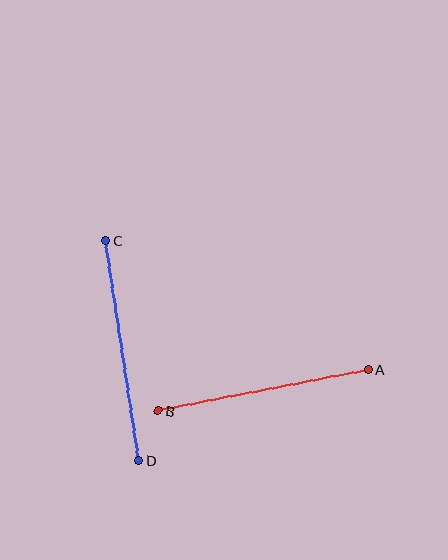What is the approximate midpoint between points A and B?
The midpoint is at approximately (263, 390) pixels.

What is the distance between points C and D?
The distance is approximately 222 pixels.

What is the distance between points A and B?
The distance is approximately 214 pixels.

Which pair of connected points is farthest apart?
Points C and D are farthest apart.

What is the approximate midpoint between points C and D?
The midpoint is at approximately (122, 350) pixels.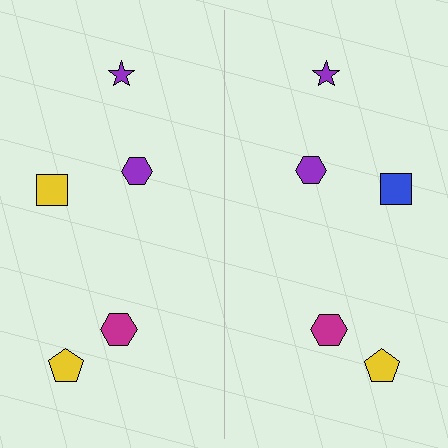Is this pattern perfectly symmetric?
No, the pattern is not perfectly symmetric. The blue square on the right side breaks the symmetry — its mirror counterpart is yellow.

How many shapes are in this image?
There are 10 shapes in this image.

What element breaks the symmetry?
The blue square on the right side breaks the symmetry — its mirror counterpart is yellow.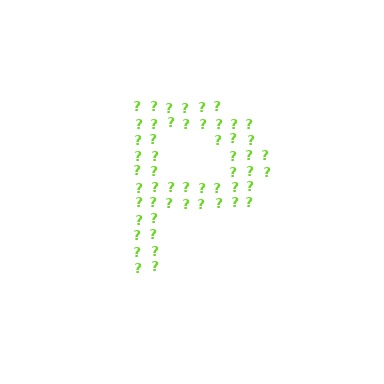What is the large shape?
The large shape is the letter P.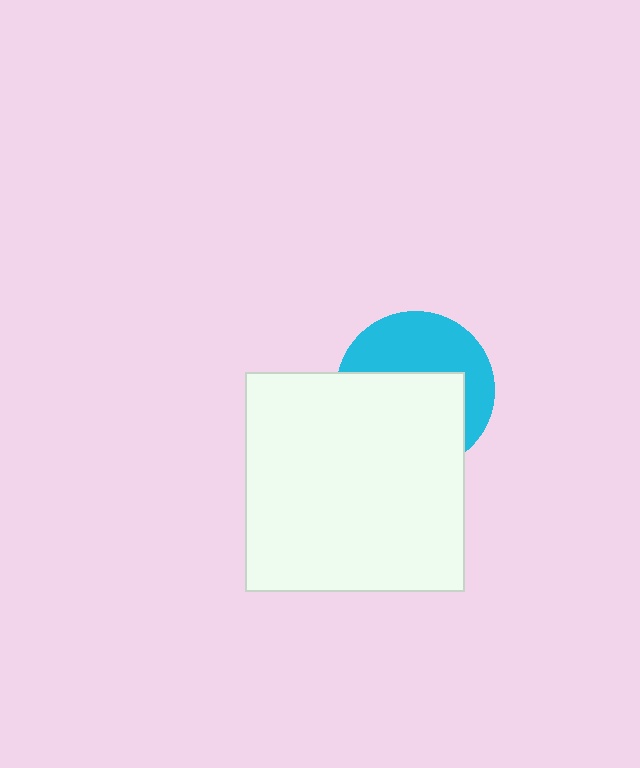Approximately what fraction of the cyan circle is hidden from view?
Roughly 56% of the cyan circle is hidden behind the white square.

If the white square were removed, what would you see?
You would see the complete cyan circle.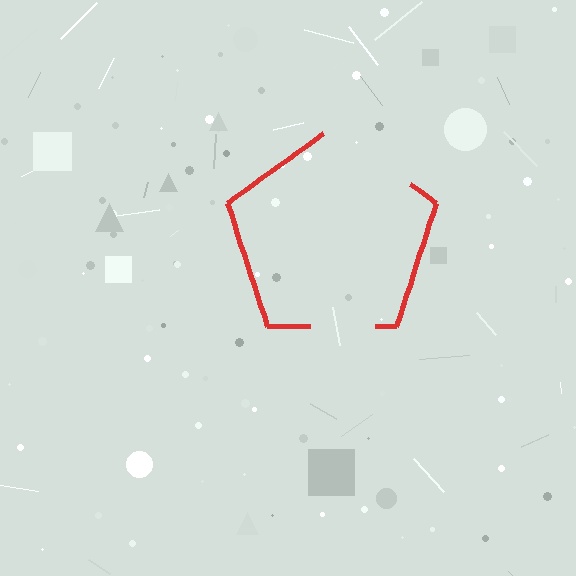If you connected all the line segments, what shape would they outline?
They would outline a pentagon.